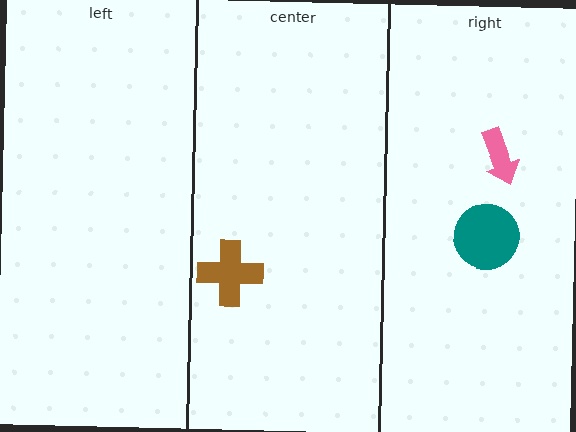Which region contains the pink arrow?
The right region.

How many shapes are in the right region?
2.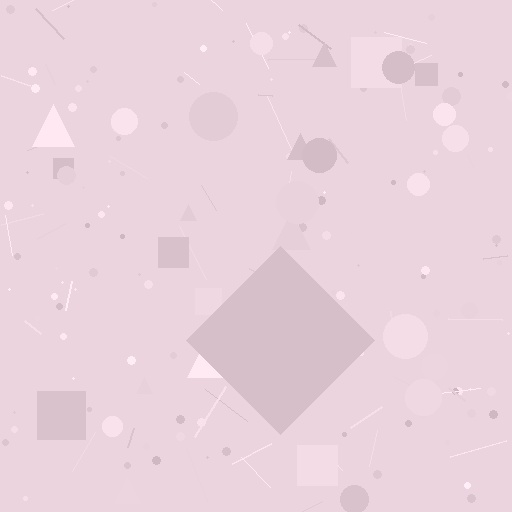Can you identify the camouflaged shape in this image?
The camouflaged shape is a diamond.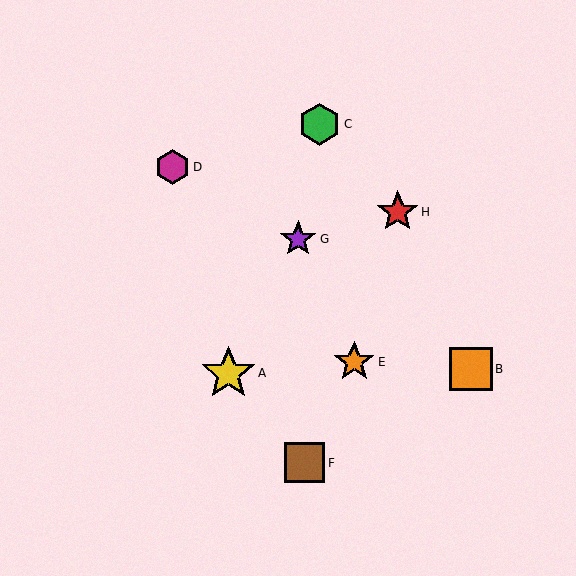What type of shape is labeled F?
Shape F is a brown square.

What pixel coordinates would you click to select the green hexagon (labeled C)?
Click at (320, 124) to select the green hexagon C.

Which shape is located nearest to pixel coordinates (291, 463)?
The brown square (labeled F) at (305, 463) is nearest to that location.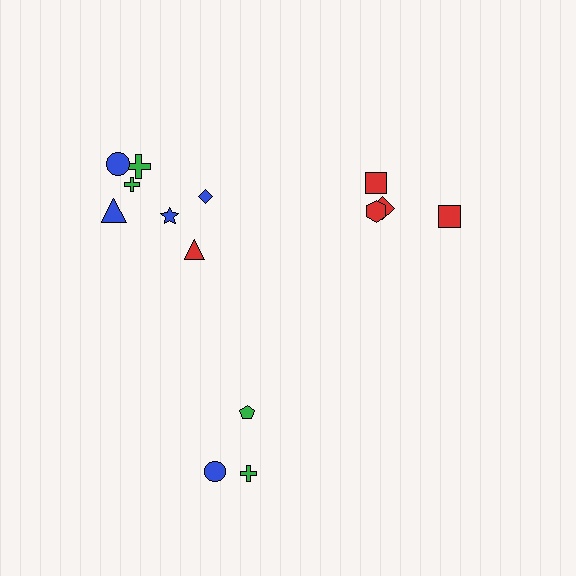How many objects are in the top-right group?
There are 5 objects.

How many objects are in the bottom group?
There are 3 objects.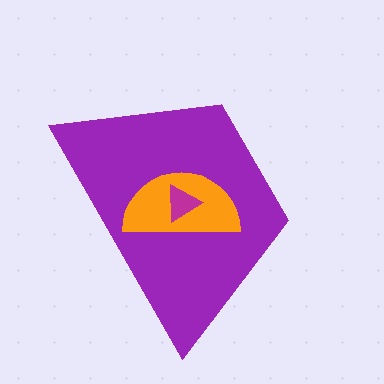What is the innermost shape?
The magenta triangle.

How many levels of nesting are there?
3.